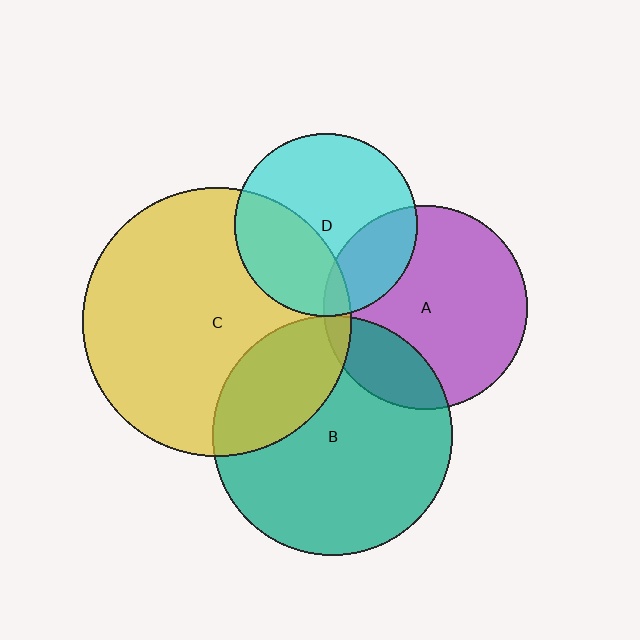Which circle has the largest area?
Circle C (yellow).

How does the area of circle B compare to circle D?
Approximately 1.7 times.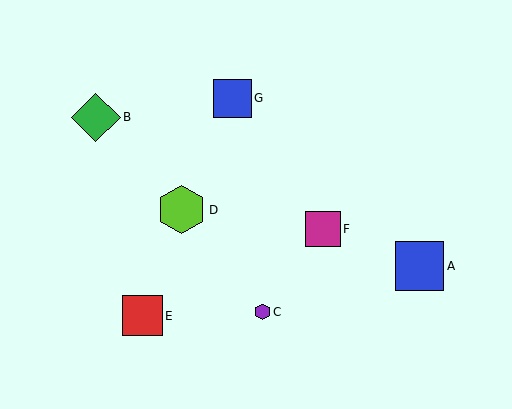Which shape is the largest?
The blue square (labeled A) is the largest.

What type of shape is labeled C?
Shape C is a purple hexagon.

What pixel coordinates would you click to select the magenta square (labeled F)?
Click at (323, 229) to select the magenta square F.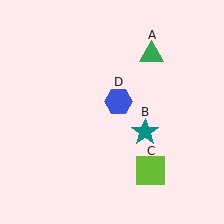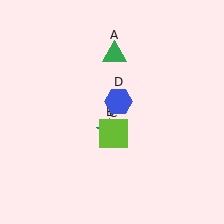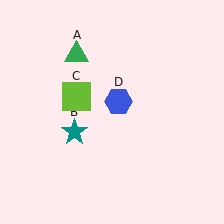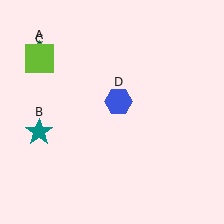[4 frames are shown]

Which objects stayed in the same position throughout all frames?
Blue hexagon (object D) remained stationary.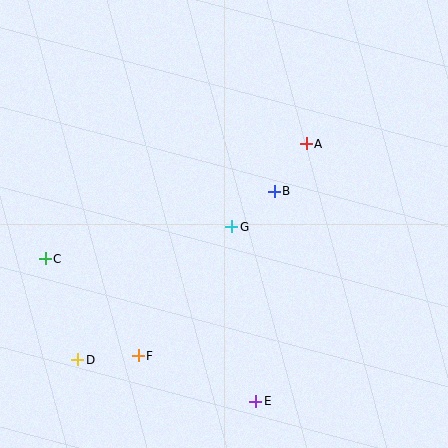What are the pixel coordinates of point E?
Point E is at (256, 401).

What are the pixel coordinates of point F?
Point F is at (138, 356).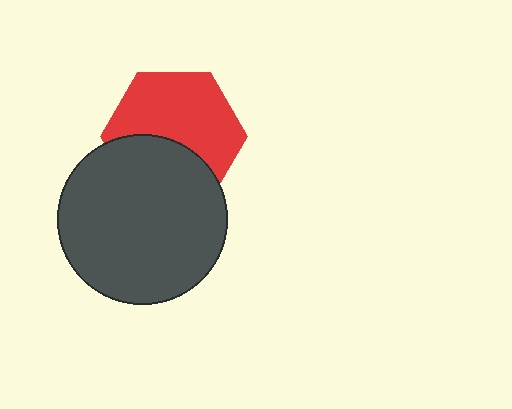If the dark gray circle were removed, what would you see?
You would see the complete red hexagon.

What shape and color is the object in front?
The object in front is a dark gray circle.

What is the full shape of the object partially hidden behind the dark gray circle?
The partially hidden object is a red hexagon.